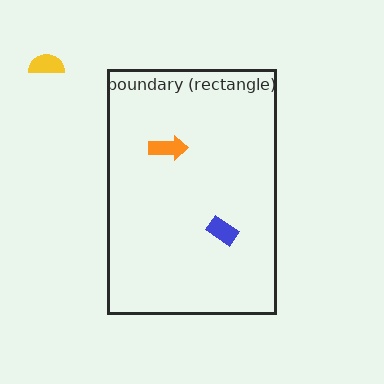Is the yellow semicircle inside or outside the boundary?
Outside.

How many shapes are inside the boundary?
2 inside, 1 outside.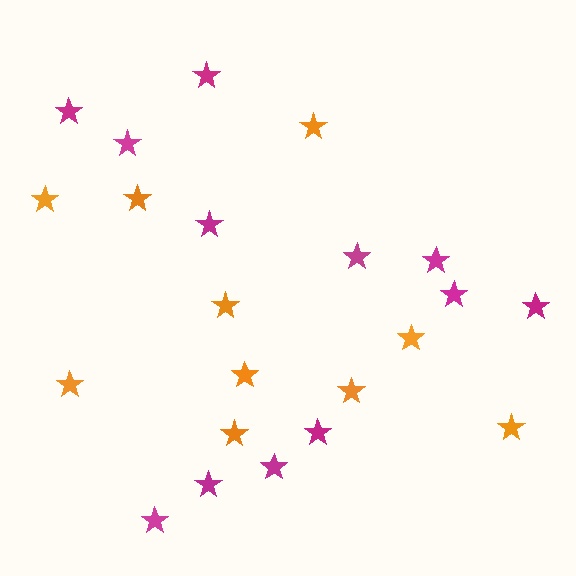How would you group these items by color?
There are 2 groups: one group of magenta stars (12) and one group of orange stars (10).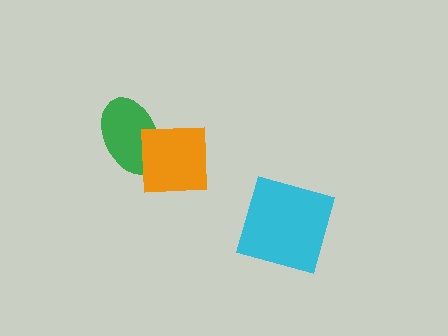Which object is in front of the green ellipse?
The orange square is in front of the green ellipse.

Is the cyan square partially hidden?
No, no other shape covers it.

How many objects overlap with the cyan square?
0 objects overlap with the cyan square.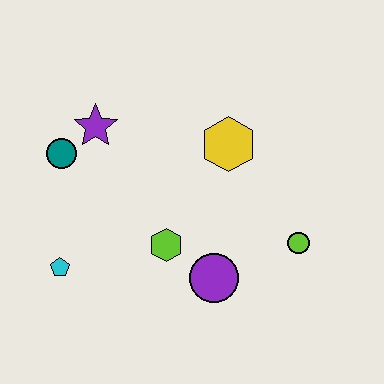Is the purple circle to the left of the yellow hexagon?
Yes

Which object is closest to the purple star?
The teal circle is closest to the purple star.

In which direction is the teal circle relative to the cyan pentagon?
The teal circle is above the cyan pentagon.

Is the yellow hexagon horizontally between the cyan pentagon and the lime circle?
Yes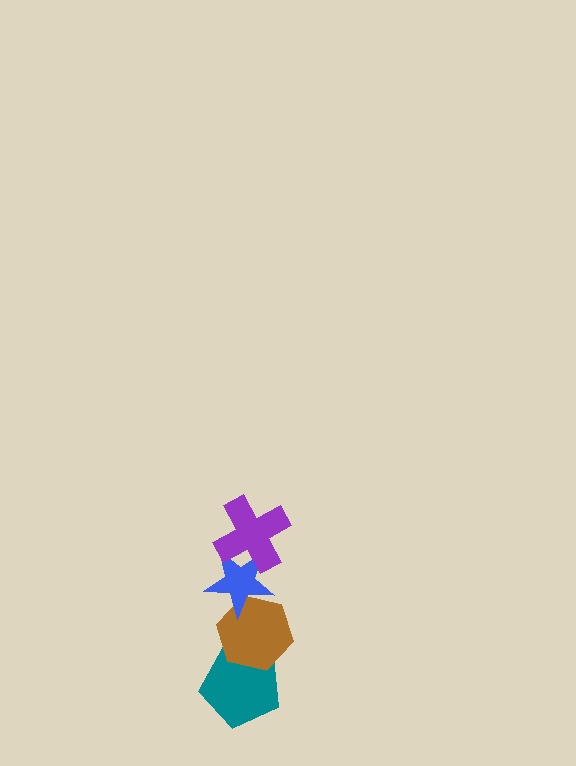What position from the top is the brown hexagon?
The brown hexagon is 3rd from the top.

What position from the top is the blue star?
The blue star is 2nd from the top.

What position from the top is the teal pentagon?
The teal pentagon is 4th from the top.